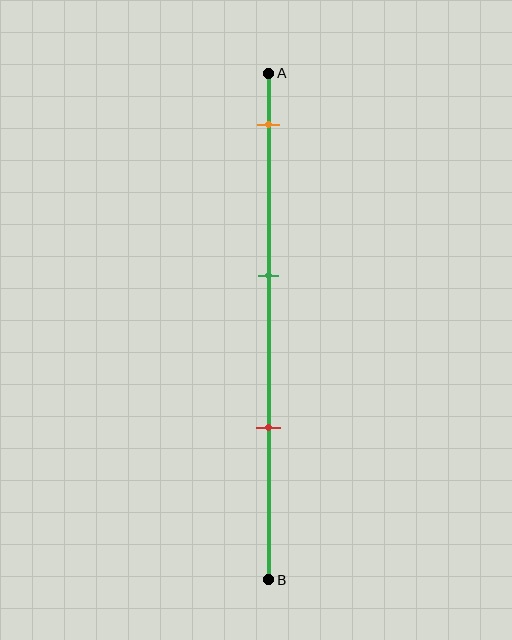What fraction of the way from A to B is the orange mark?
The orange mark is approximately 10% (0.1) of the way from A to B.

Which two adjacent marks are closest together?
The green and red marks are the closest adjacent pair.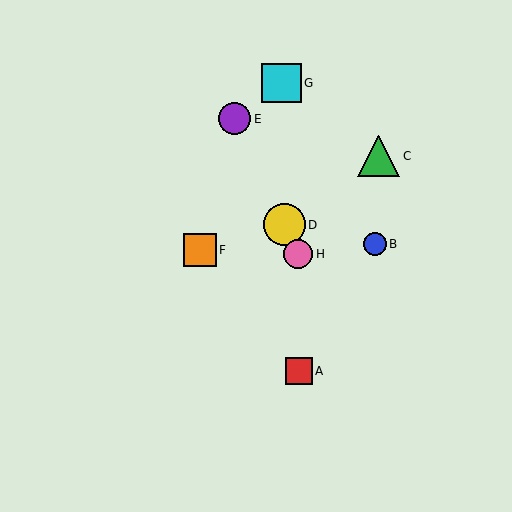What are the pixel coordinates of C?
Object C is at (379, 156).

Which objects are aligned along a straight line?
Objects D, E, H are aligned along a straight line.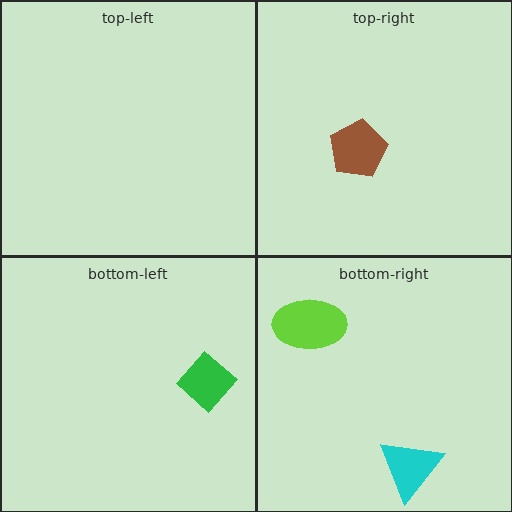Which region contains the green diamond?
The bottom-left region.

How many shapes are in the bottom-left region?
1.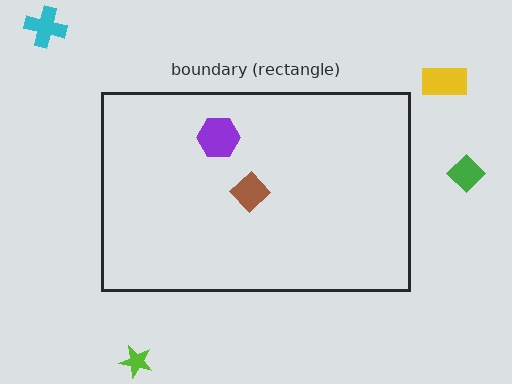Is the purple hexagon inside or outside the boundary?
Inside.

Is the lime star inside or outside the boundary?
Outside.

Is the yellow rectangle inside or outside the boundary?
Outside.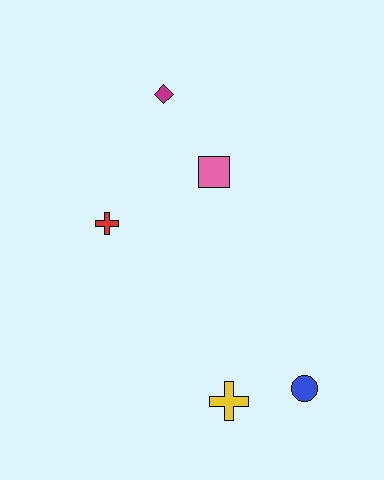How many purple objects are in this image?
There are no purple objects.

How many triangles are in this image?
There are no triangles.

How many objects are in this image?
There are 5 objects.